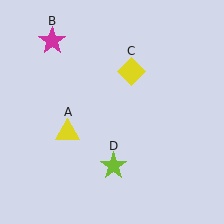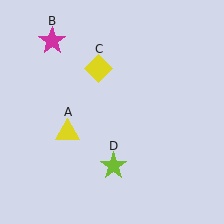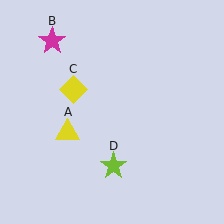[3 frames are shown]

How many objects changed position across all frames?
1 object changed position: yellow diamond (object C).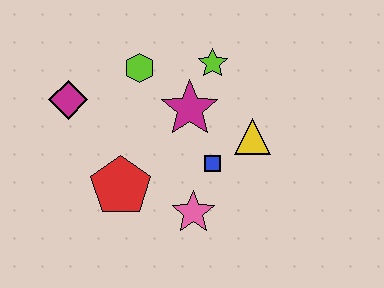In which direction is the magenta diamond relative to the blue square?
The magenta diamond is to the left of the blue square.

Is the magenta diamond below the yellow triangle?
No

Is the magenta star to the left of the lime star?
Yes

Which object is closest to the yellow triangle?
The blue square is closest to the yellow triangle.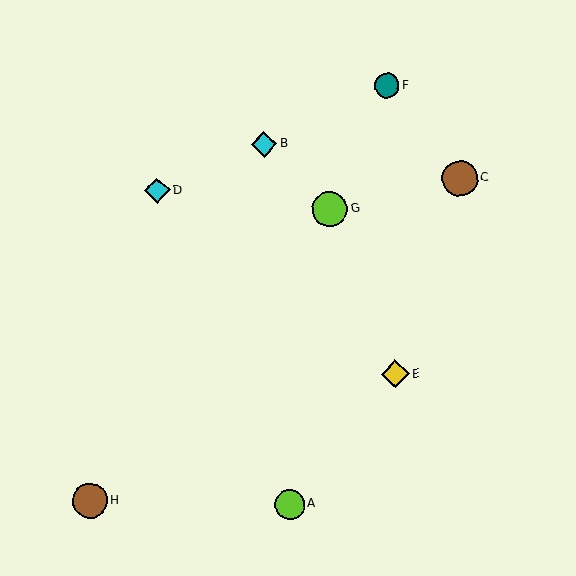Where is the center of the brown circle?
The center of the brown circle is at (90, 501).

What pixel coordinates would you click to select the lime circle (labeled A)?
Click at (290, 504) to select the lime circle A.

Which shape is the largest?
The brown circle (labeled C) is the largest.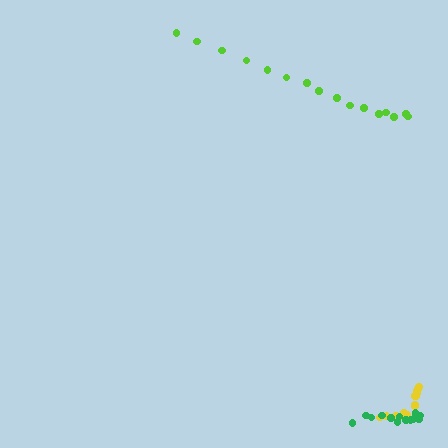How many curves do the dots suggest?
There are 3 distinct paths.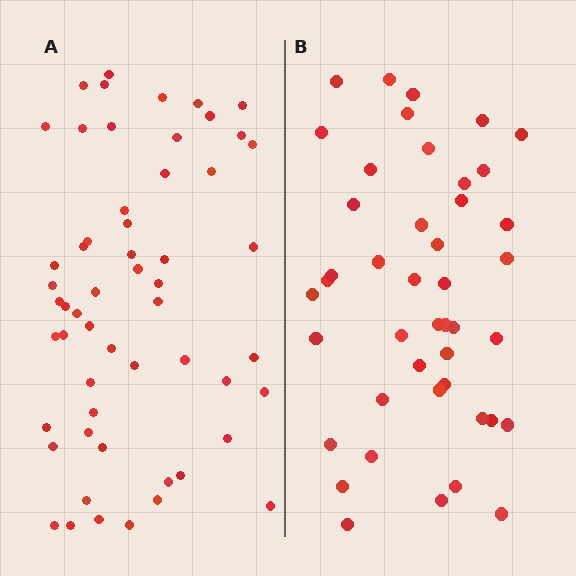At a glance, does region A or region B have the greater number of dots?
Region A (the left region) has more dots.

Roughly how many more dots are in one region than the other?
Region A has roughly 12 or so more dots than region B.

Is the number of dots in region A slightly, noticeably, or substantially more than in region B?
Region A has noticeably more, but not dramatically so. The ratio is roughly 1.3 to 1.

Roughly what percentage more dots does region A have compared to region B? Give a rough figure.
About 25% more.